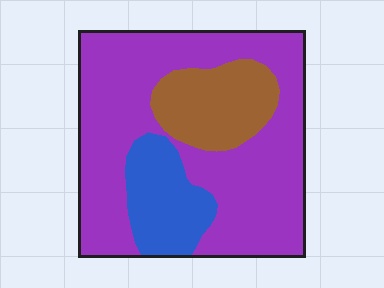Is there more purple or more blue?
Purple.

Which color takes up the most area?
Purple, at roughly 65%.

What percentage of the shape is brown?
Brown covers roughly 15% of the shape.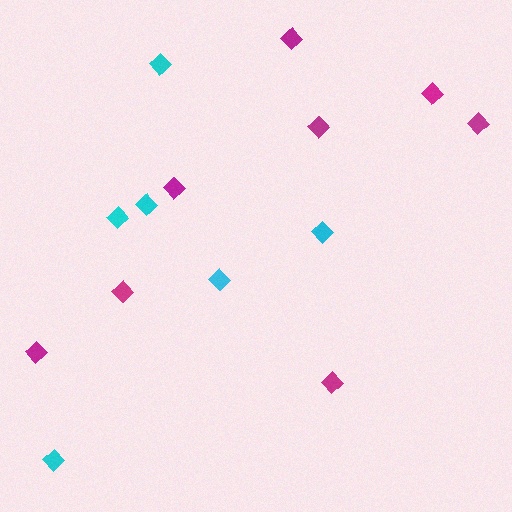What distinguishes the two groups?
There are 2 groups: one group of magenta diamonds (8) and one group of cyan diamonds (6).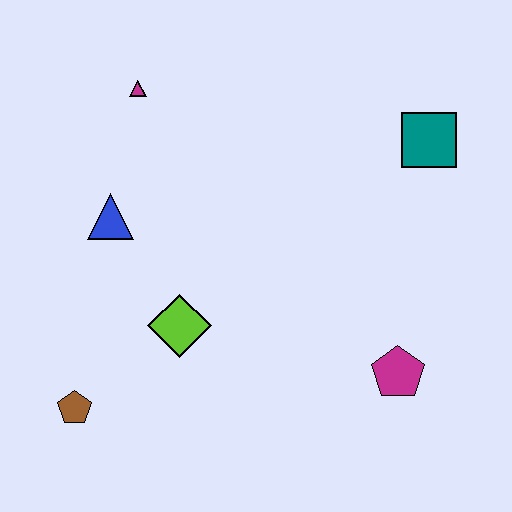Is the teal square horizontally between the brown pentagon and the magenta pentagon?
No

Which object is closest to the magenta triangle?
The blue triangle is closest to the magenta triangle.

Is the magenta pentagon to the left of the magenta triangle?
No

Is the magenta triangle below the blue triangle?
No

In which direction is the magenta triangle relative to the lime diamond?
The magenta triangle is above the lime diamond.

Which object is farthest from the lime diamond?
The teal square is farthest from the lime diamond.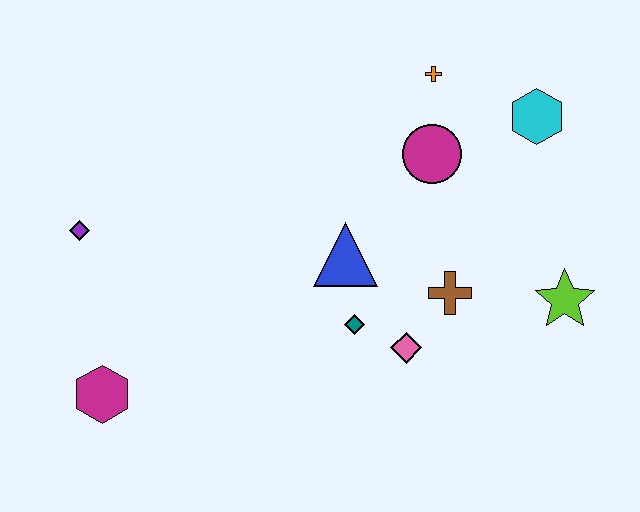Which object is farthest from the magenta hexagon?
The cyan hexagon is farthest from the magenta hexagon.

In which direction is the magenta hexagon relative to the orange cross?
The magenta hexagon is to the left of the orange cross.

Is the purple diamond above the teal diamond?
Yes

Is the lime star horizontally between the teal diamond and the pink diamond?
No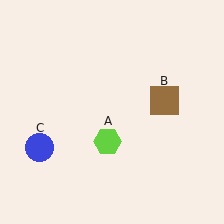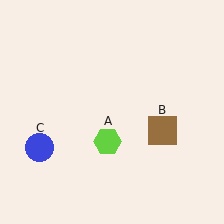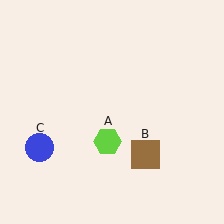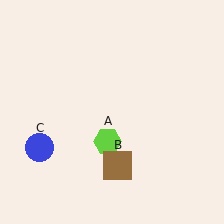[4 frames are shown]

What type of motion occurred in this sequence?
The brown square (object B) rotated clockwise around the center of the scene.